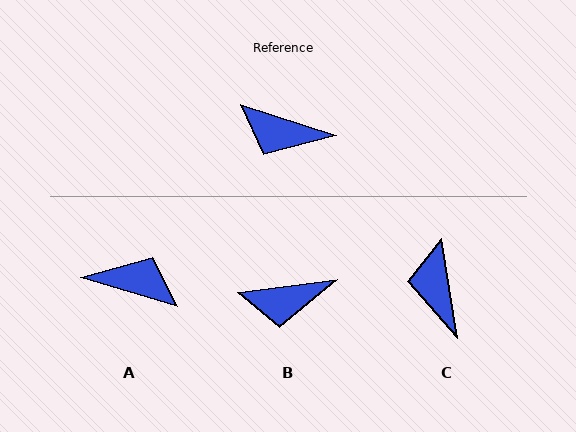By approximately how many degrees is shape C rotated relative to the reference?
Approximately 63 degrees clockwise.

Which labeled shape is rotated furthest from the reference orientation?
A, about 179 degrees away.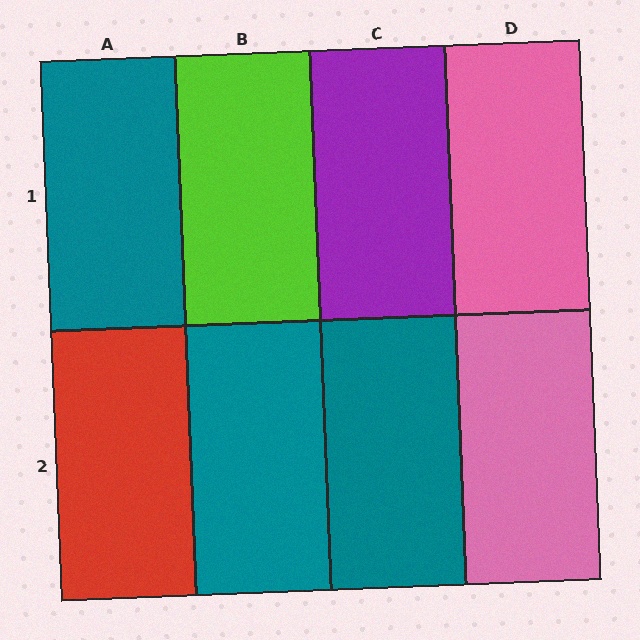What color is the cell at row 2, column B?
Teal.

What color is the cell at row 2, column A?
Red.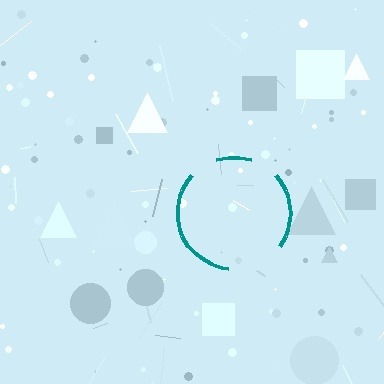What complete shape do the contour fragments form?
The contour fragments form a circle.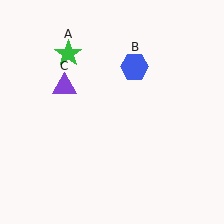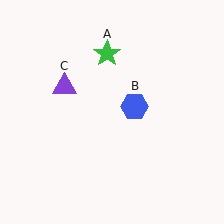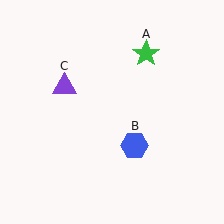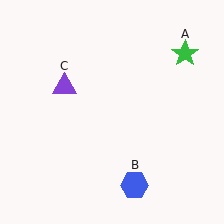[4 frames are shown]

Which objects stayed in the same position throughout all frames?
Purple triangle (object C) remained stationary.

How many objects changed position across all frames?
2 objects changed position: green star (object A), blue hexagon (object B).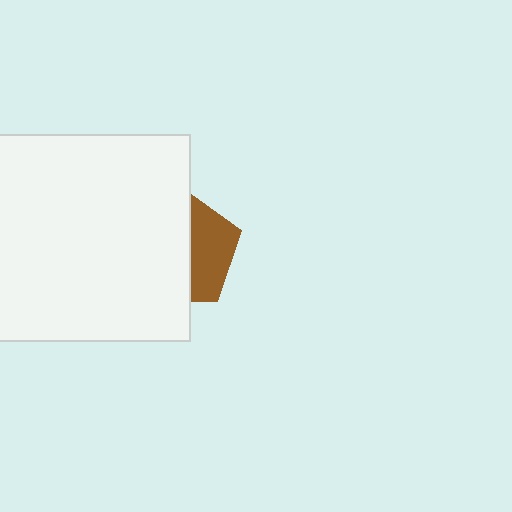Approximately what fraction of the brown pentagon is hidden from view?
Roughly 62% of the brown pentagon is hidden behind the white square.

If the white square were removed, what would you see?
You would see the complete brown pentagon.